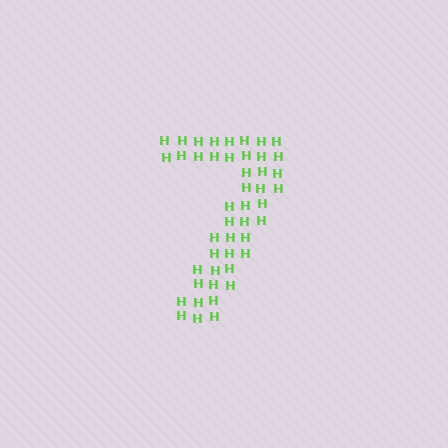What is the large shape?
The large shape is the digit 7.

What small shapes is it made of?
It is made of small letter H's.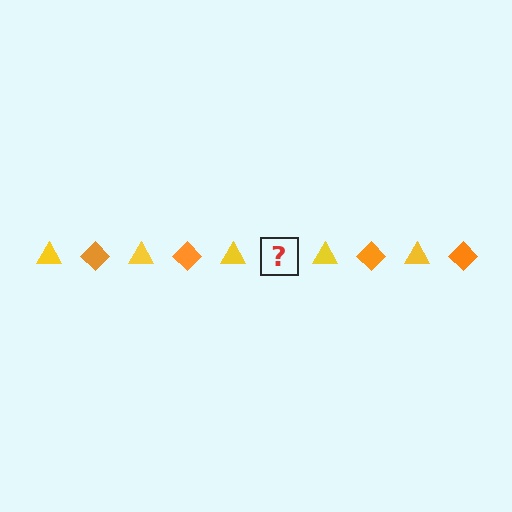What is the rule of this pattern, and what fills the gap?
The rule is that the pattern alternates between yellow triangle and orange diamond. The gap should be filled with an orange diamond.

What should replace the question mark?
The question mark should be replaced with an orange diamond.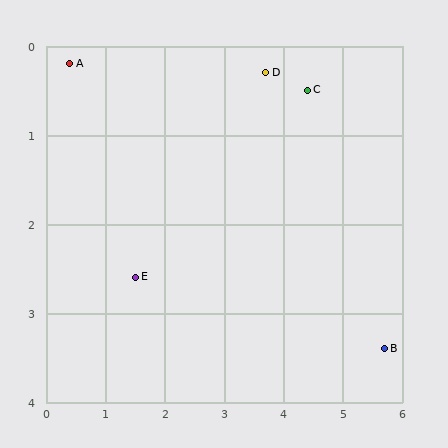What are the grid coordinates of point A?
Point A is at approximately (0.4, 0.2).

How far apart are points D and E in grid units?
Points D and E are about 3.2 grid units apart.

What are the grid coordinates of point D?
Point D is at approximately (3.7, 0.3).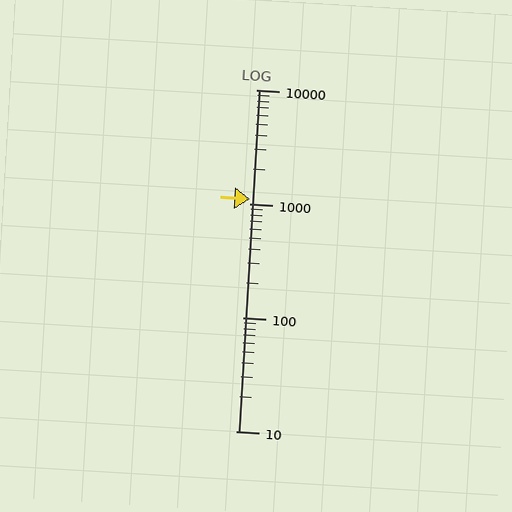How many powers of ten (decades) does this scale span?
The scale spans 3 decades, from 10 to 10000.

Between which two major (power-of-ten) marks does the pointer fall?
The pointer is between 1000 and 10000.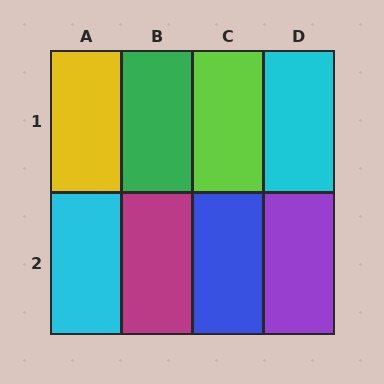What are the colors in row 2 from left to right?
Cyan, magenta, blue, purple.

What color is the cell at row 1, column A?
Yellow.